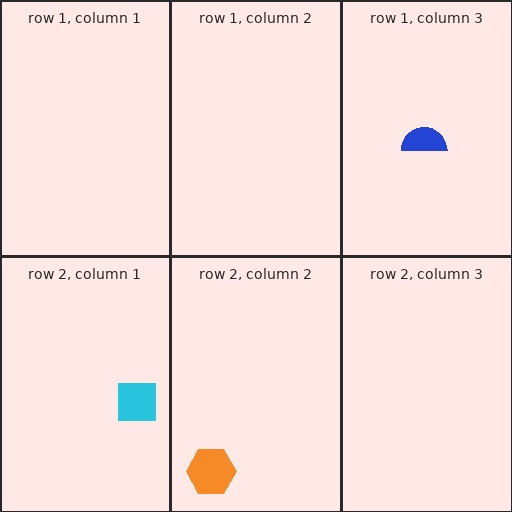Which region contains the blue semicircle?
The row 1, column 3 region.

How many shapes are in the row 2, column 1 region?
1.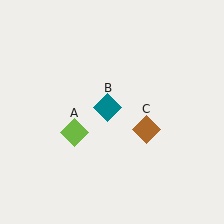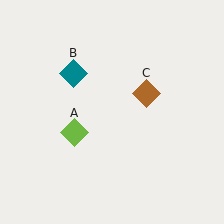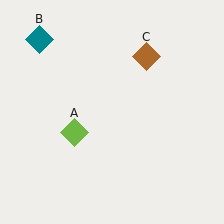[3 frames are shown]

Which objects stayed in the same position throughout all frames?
Lime diamond (object A) remained stationary.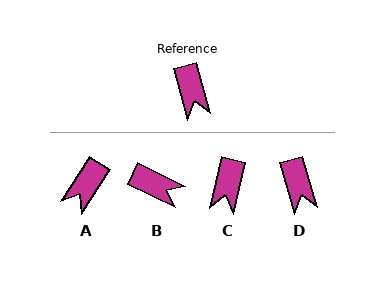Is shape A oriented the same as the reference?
No, it is off by about 48 degrees.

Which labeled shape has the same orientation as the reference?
D.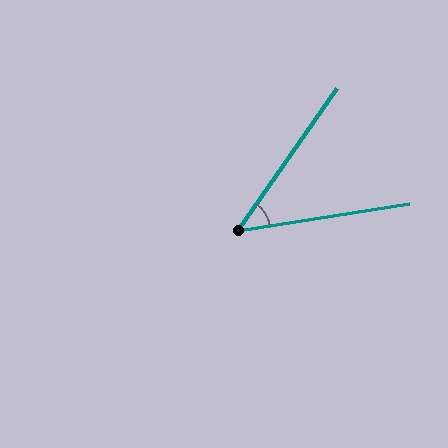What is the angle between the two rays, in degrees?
Approximately 46 degrees.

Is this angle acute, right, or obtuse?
It is acute.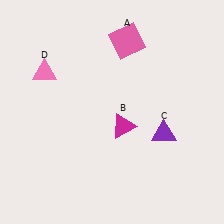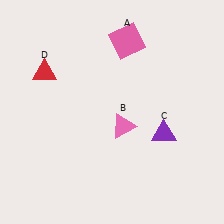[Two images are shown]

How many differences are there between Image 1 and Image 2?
There are 2 differences between the two images.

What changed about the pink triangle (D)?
In Image 1, D is pink. In Image 2, it changed to red.